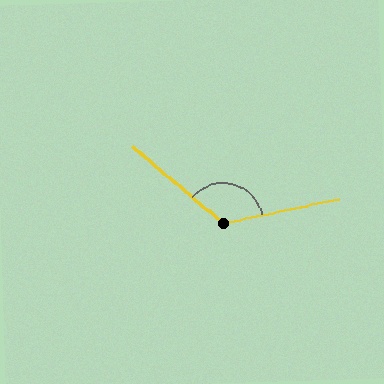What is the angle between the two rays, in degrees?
Approximately 128 degrees.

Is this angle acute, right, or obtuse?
It is obtuse.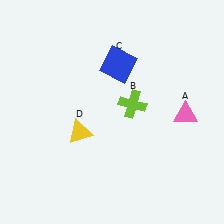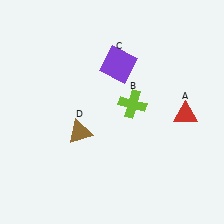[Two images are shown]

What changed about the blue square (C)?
In Image 1, C is blue. In Image 2, it changed to purple.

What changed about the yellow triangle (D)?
In Image 1, D is yellow. In Image 2, it changed to brown.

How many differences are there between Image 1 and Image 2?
There are 3 differences between the two images.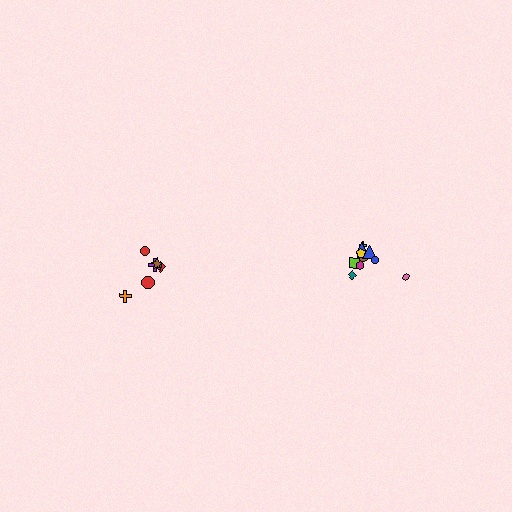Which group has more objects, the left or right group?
The right group.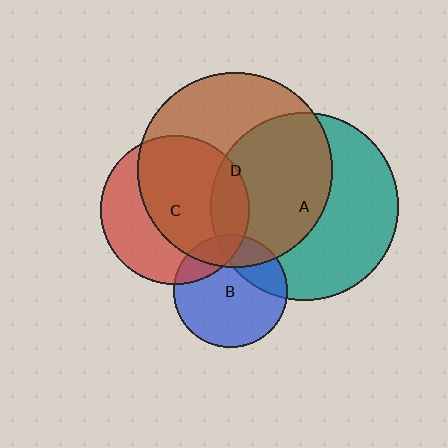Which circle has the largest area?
Circle D (brown).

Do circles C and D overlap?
Yes.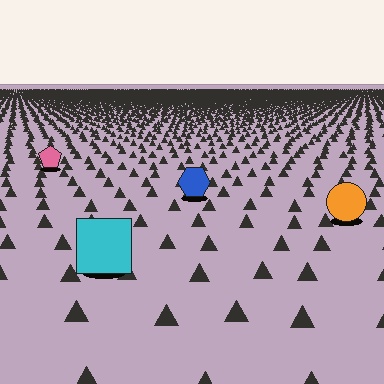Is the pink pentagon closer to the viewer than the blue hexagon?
No. The blue hexagon is closer — you can tell from the texture gradient: the ground texture is coarser near it.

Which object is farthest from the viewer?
The pink pentagon is farthest from the viewer. It appears smaller and the ground texture around it is denser.